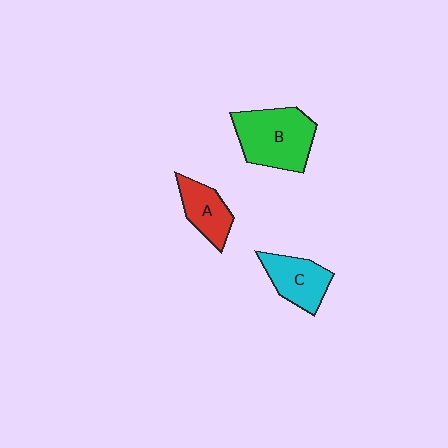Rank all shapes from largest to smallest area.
From largest to smallest: B (green), C (cyan), A (red).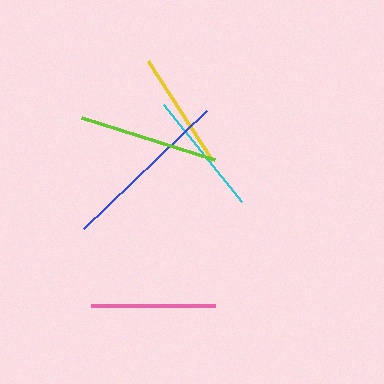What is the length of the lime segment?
The lime segment is approximately 139 pixels long.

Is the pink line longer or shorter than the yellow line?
The pink line is longer than the yellow line.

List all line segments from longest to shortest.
From longest to shortest: blue, lime, cyan, pink, yellow.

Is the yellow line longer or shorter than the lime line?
The lime line is longer than the yellow line.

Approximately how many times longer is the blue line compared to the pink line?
The blue line is approximately 1.4 times the length of the pink line.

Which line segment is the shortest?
The yellow line is the shortest at approximately 118 pixels.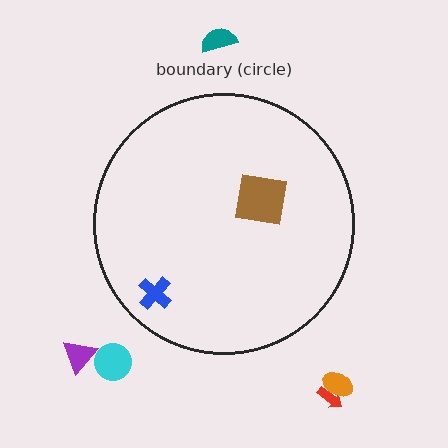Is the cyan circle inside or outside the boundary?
Outside.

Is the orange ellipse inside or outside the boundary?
Outside.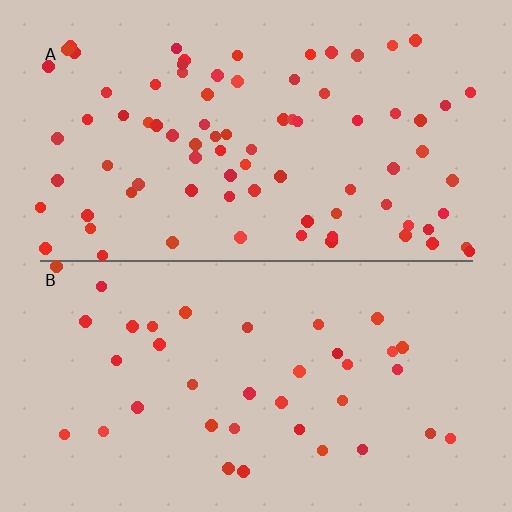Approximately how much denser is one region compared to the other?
Approximately 2.2× — region A over region B.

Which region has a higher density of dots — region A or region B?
A (the top).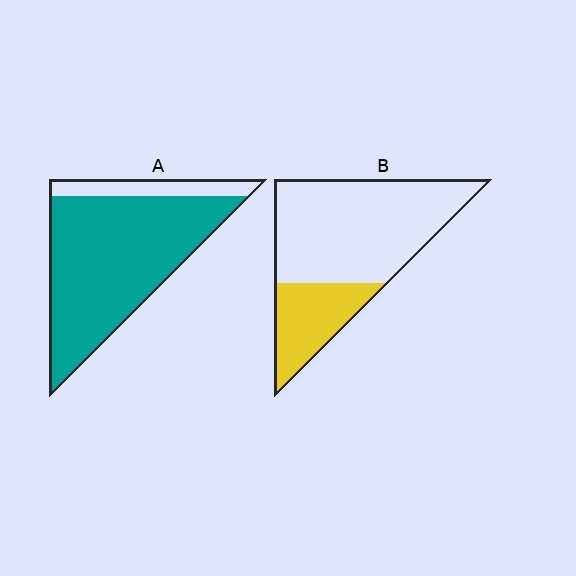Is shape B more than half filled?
No.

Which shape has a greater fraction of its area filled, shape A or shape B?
Shape A.